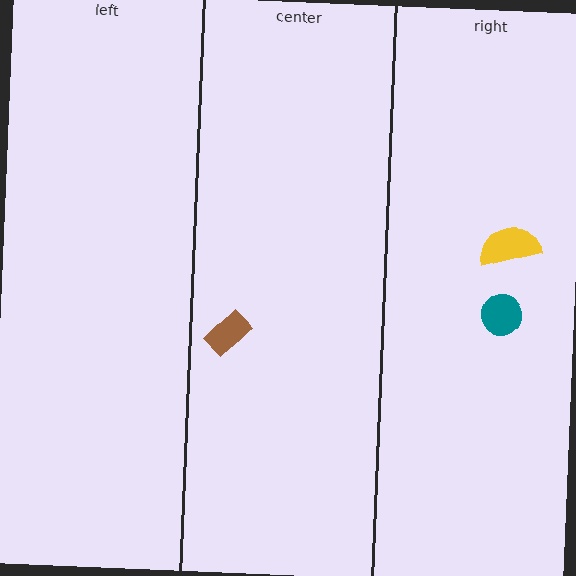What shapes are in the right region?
The yellow semicircle, the teal circle.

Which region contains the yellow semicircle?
The right region.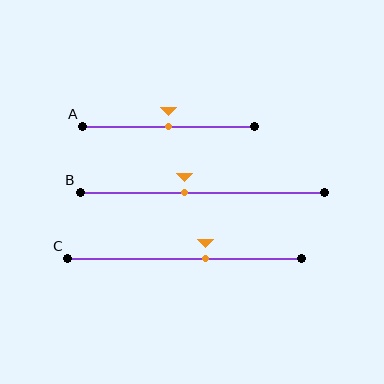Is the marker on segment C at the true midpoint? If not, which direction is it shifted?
No, the marker on segment C is shifted to the right by about 9% of the segment length.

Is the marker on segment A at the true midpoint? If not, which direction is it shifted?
Yes, the marker on segment A is at the true midpoint.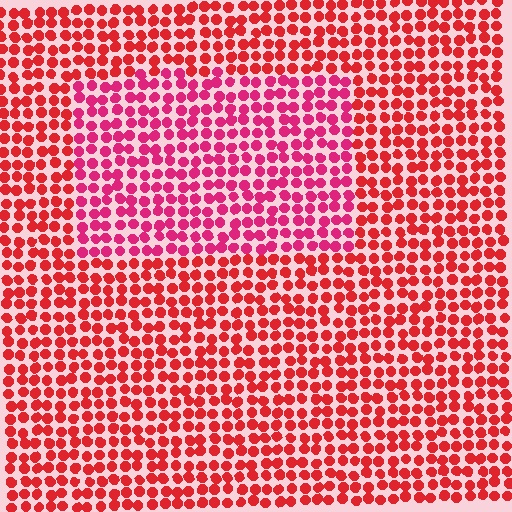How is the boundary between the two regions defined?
The boundary is defined purely by a slight shift in hue (about 26 degrees). Spacing, size, and orientation are identical on both sides.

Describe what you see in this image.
The image is filled with small red elements in a uniform arrangement. A rectangle-shaped region is visible where the elements are tinted to a slightly different hue, forming a subtle color boundary.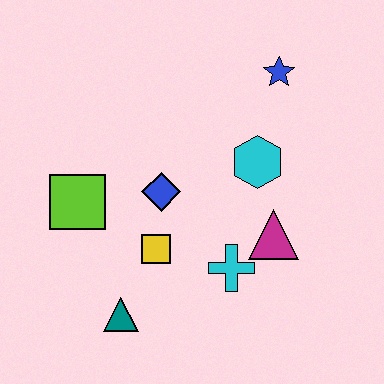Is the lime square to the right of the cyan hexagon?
No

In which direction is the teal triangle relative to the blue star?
The teal triangle is below the blue star.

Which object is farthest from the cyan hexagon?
The teal triangle is farthest from the cyan hexagon.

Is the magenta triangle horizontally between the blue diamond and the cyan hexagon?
No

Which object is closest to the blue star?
The cyan hexagon is closest to the blue star.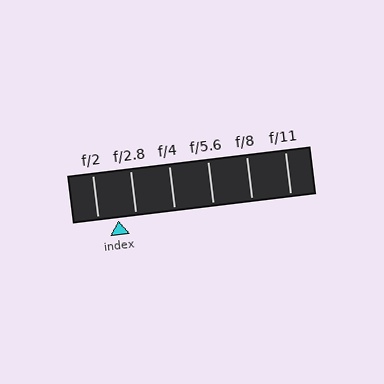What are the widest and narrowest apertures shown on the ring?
The widest aperture shown is f/2 and the narrowest is f/11.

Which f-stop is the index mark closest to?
The index mark is closest to f/2.8.